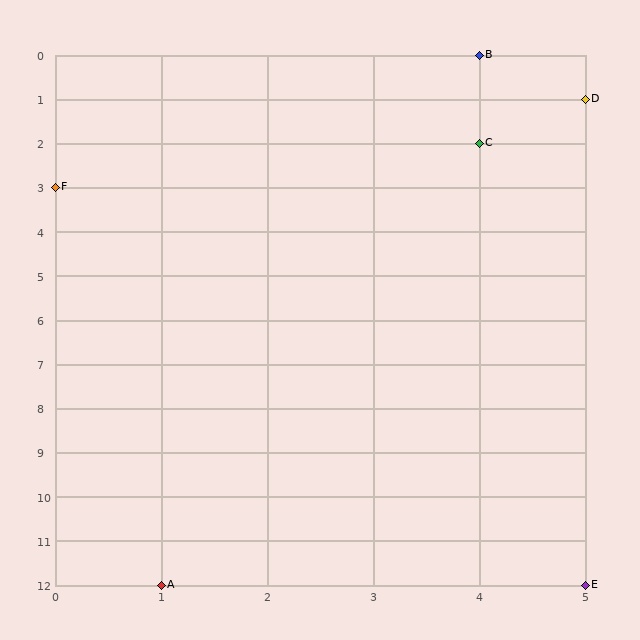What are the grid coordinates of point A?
Point A is at grid coordinates (1, 12).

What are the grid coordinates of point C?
Point C is at grid coordinates (4, 2).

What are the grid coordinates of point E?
Point E is at grid coordinates (5, 12).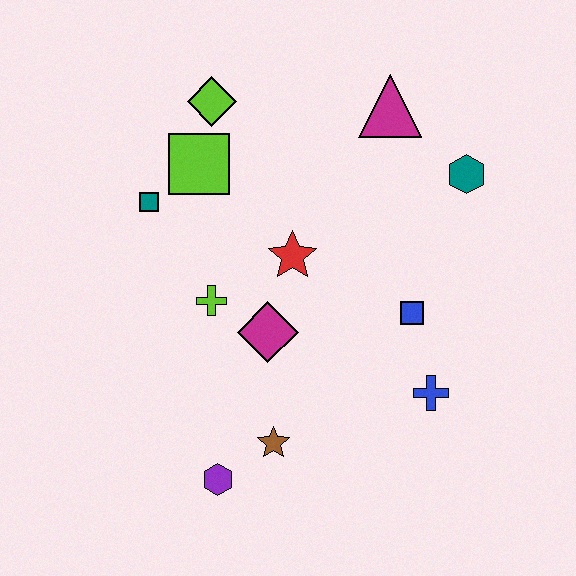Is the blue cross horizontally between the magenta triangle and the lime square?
No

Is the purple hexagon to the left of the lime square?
No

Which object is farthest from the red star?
The purple hexagon is farthest from the red star.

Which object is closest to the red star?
The magenta diamond is closest to the red star.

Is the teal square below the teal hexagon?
Yes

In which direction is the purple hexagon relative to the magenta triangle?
The purple hexagon is below the magenta triangle.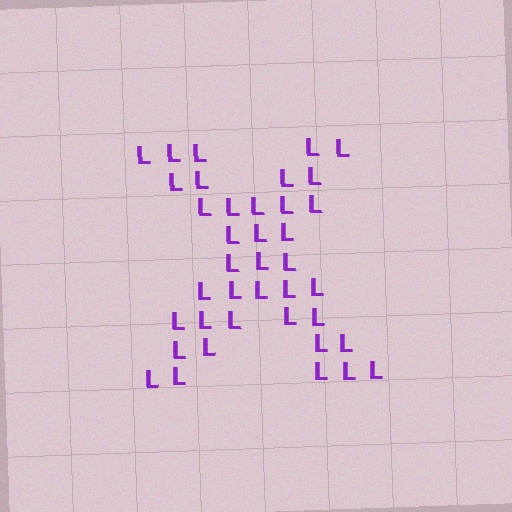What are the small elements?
The small elements are letter L's.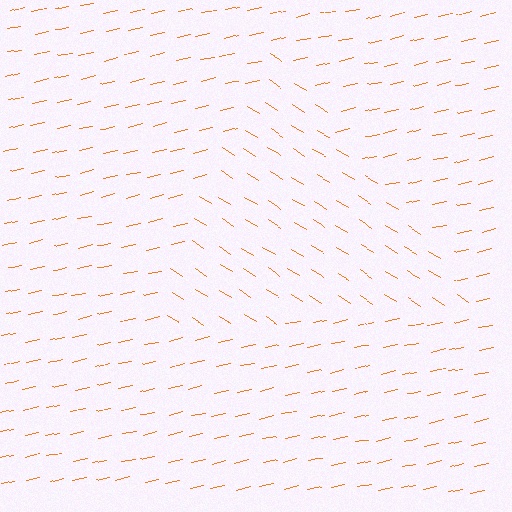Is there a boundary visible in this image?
Yes, there is a texture boundary formed by a change in line orientation.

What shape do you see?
I see a triangle.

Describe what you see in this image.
The image is filled with small orange line segments. A triangle region in the image has lines oriented differently from the surrounding lines, creating a visible texture boundary.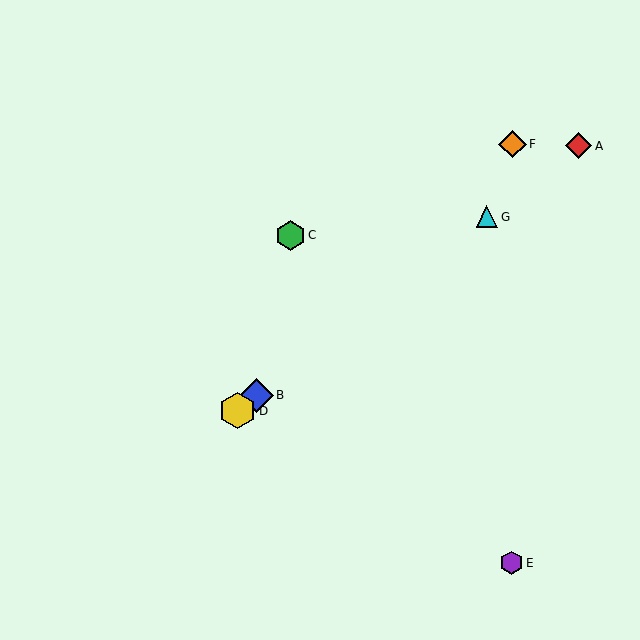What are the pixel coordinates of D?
Object D is at (237, 411).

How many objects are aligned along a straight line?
4 objects (A, B, D, G) are aligned along a straight line.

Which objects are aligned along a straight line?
Objects A, B, D, G are aligned along a straight line.